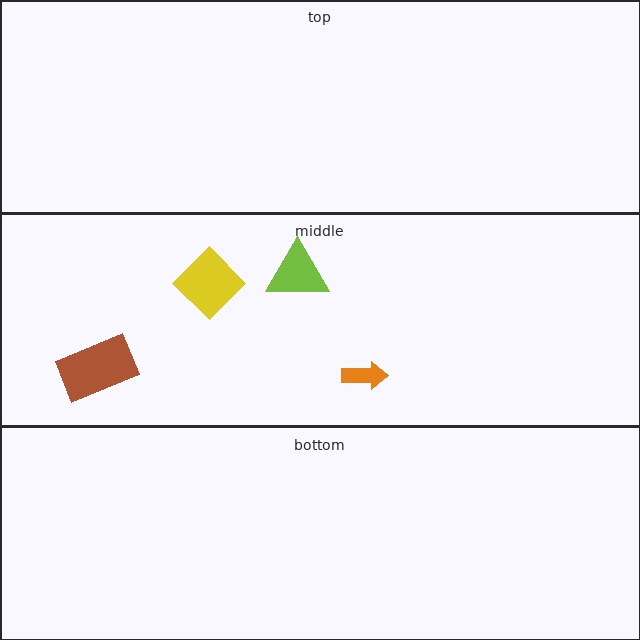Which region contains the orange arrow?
The middle region.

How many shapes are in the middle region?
4.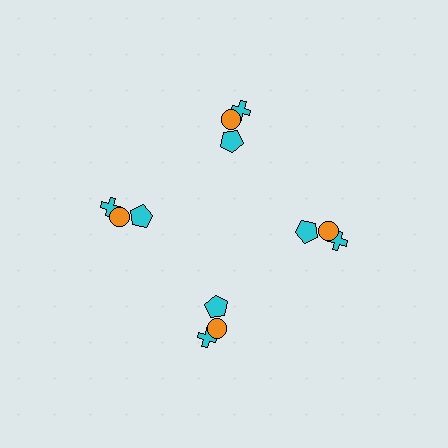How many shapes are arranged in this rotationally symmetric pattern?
There are 12 shapes, arranged in 4 groups of 3.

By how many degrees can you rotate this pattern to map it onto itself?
The pattern maps onto itself every 90 degrees of rotation.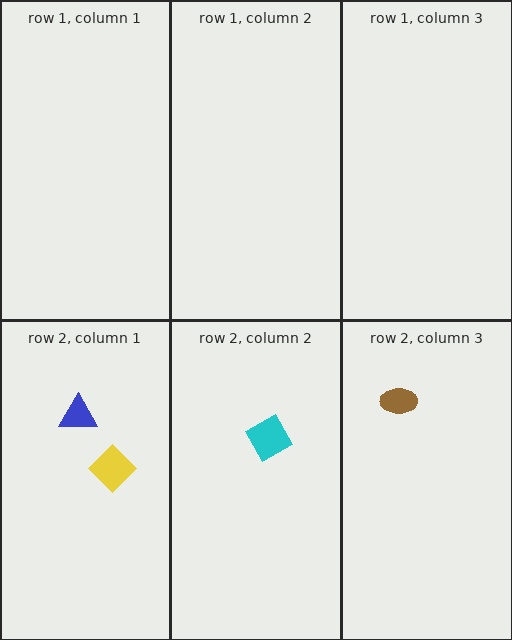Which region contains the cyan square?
The row 2, column 2 region.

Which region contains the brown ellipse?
The row 2, column 3 region.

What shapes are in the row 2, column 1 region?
The blue triangle, the yellow diamond.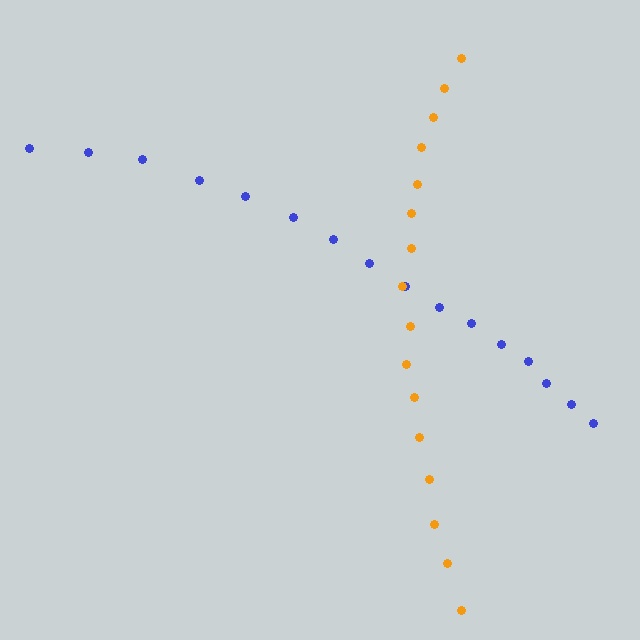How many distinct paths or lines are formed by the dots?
There are 2 distinct paths.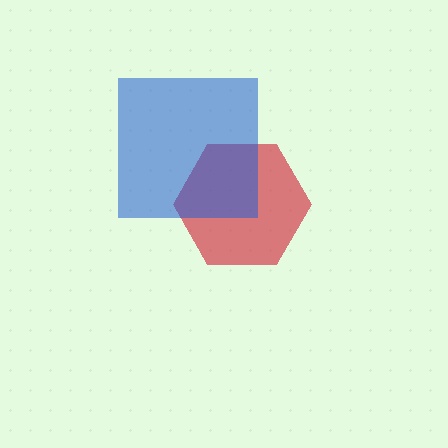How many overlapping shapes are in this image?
There are 2 overlapping shapes in the image.